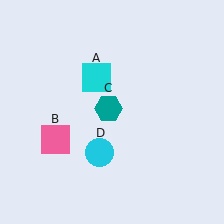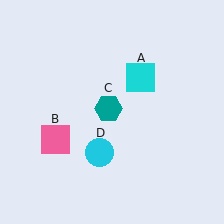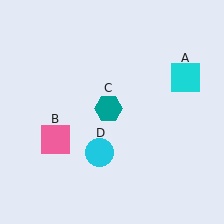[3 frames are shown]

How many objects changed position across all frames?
1 object changed position: cyan square (object A).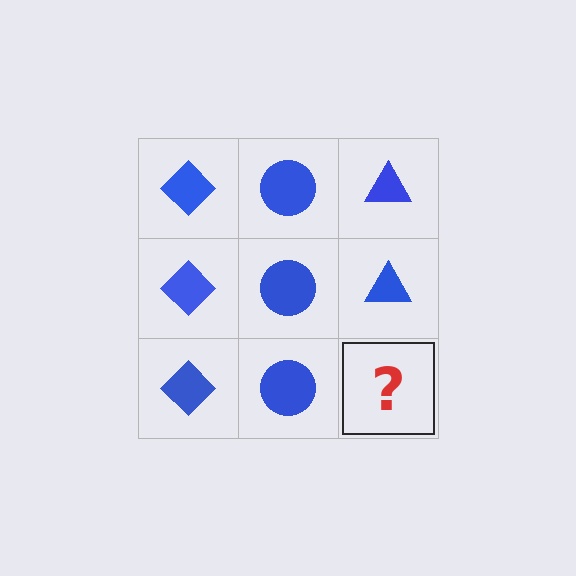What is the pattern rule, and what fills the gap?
The rule is that each column has a consistent shape. The gap should be filled with a blue triangle.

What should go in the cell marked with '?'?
The missing cell should contain a blue triangle.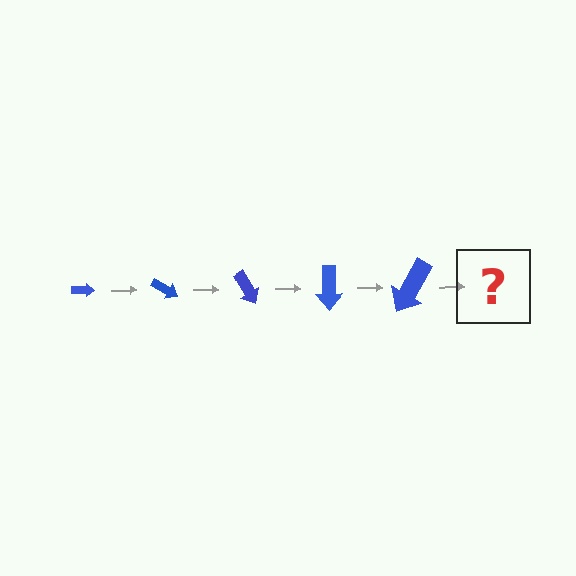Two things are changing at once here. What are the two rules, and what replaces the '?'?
The two rules are that the arrow grows larger each step and it rotates 30 degrees each step. The '?' should be an arrow, larger than the previous one and rotated 150 degrees from the start.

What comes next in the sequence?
The next element should be an arrow, larger than the previous one and rotated 150 degrees from the start.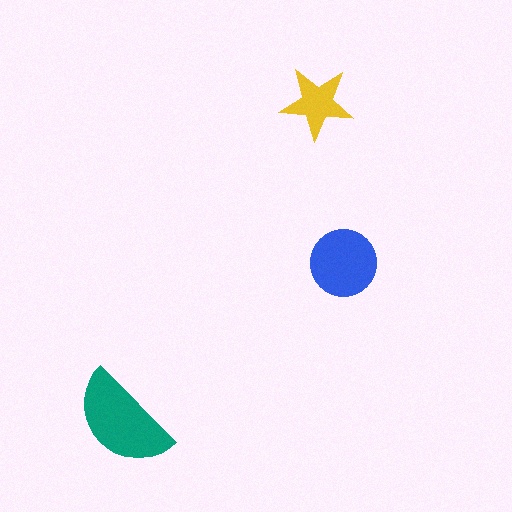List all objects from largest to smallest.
The teal semicircle, the blue circle, the yellow star.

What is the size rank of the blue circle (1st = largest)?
2nd.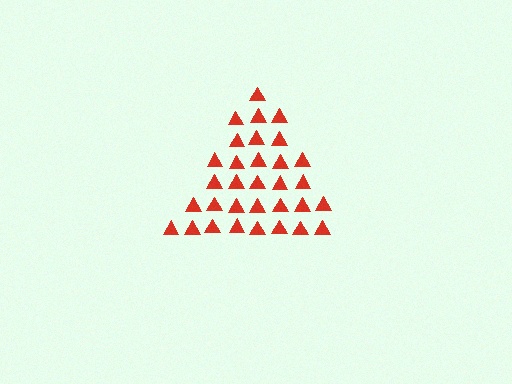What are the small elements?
The small elements are triangles.